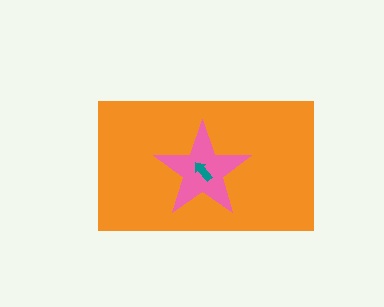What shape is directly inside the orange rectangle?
The pink star.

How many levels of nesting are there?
3.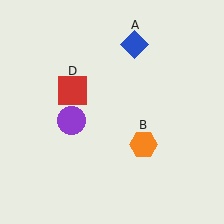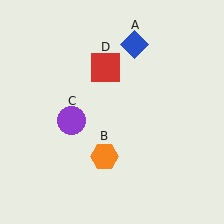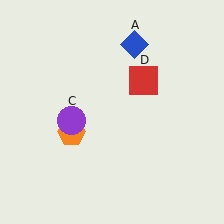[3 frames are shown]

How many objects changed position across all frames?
2 objects changed position: orange hexagon (object B), red square (object D).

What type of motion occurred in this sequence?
The orange hexagon (object B), red square (object D) rotated clockwise around the center of the scene.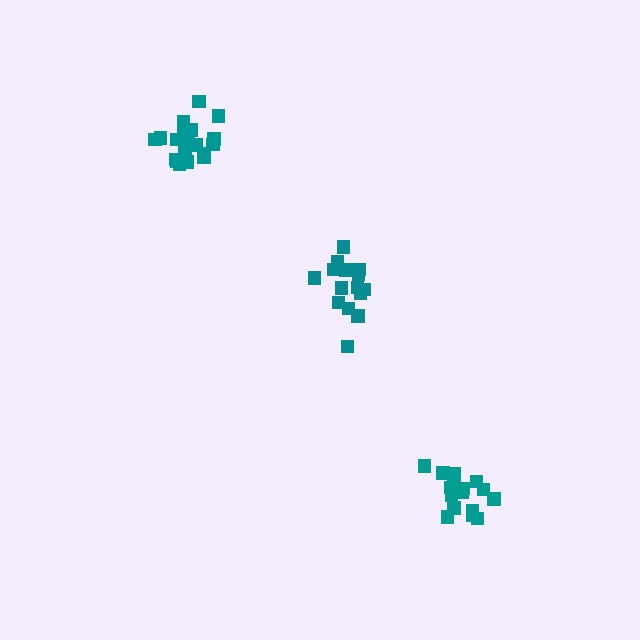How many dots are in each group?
Group 1: 20 dots, Group 2: 18 dots, Group 3: 16 dots (54 total).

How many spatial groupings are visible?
There are 3 spatial groupings.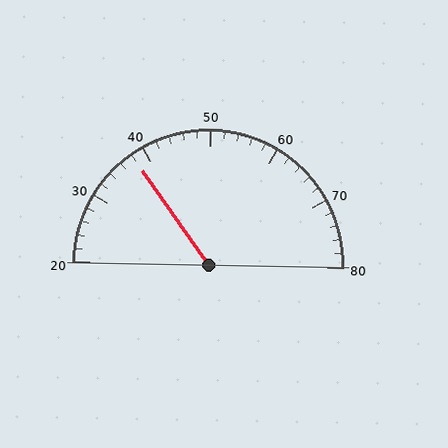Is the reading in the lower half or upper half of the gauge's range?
The reading is in the lower half of the range (20 to 80).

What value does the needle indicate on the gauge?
The needle indicates approximately 38.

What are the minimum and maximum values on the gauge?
The gauge ranges from 20 to 80.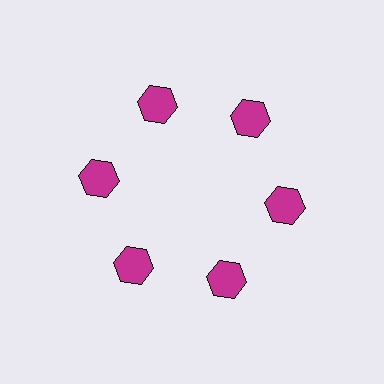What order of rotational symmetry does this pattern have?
This pattern has 6-fold rotational symmetry.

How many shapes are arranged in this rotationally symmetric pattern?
There are 6 shapes, arranged in 6 groups of 1.